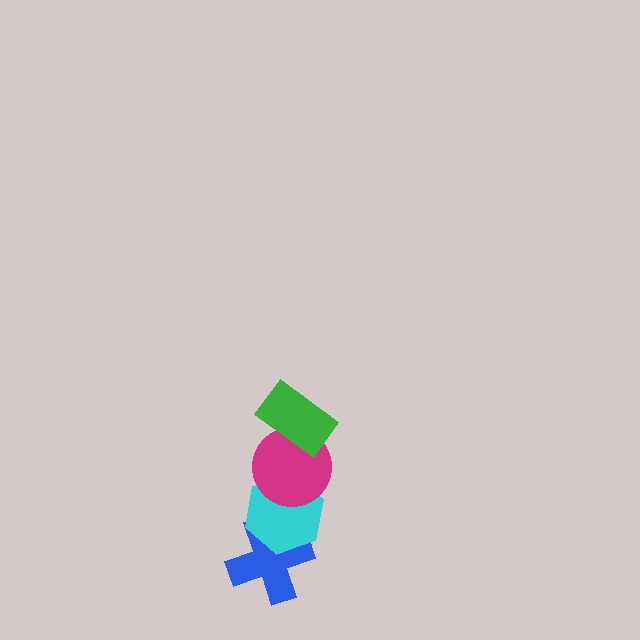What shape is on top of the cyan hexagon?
The magenta circle is on top of the cyan hexagon.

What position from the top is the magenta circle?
The magenta circle is 2nd from the top.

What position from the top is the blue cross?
The blue cross is 4th from the top.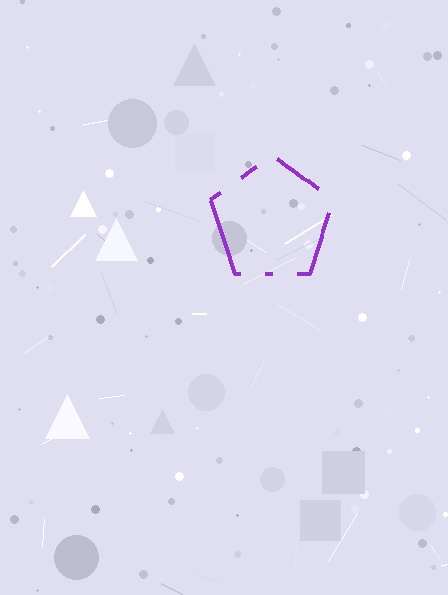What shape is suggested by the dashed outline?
The dashed outline suggests a pentagon.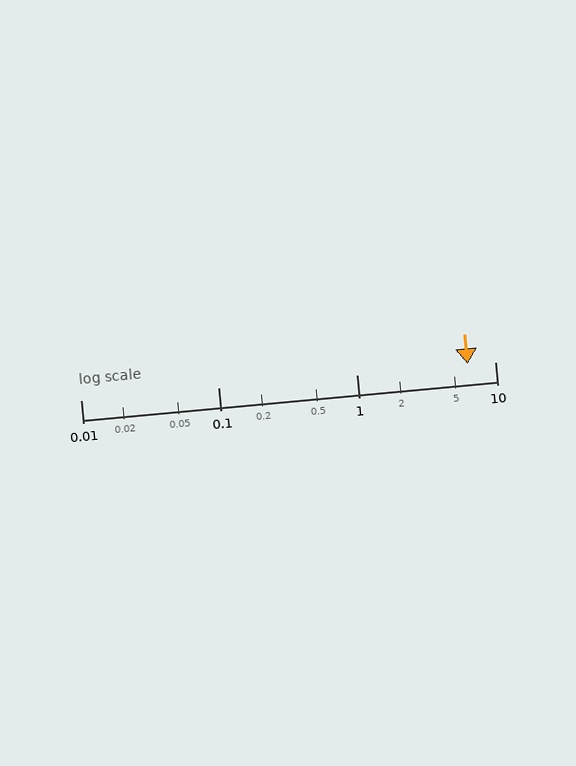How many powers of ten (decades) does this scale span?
The scale spans 3 decades, from 0.01 to 10.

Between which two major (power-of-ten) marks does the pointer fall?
The pointer is between 1 and 10.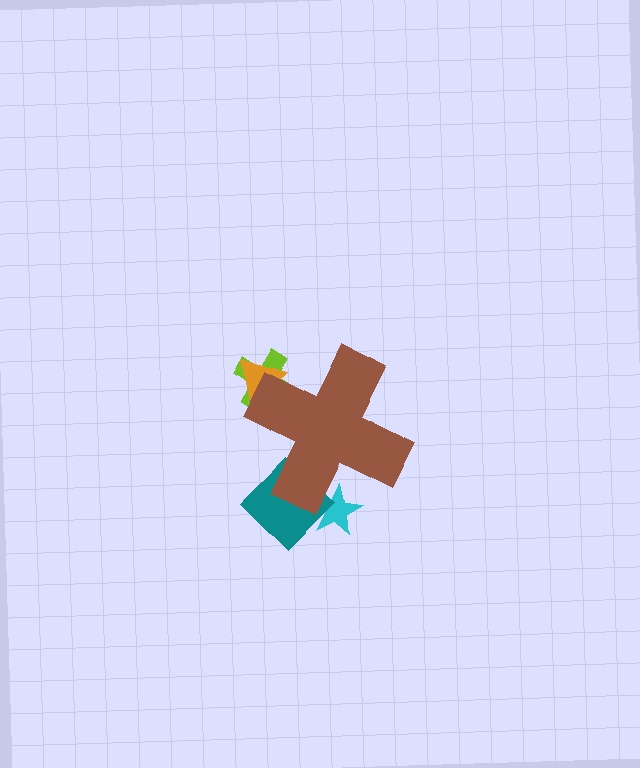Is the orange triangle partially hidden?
Yes, the orange triangle is partially hidden behind the brown cross.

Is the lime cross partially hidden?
Yes, the lime cross is partially hidden behind the brown cross.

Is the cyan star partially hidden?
Yes, the cyan star is partially hidden behind the brown cross.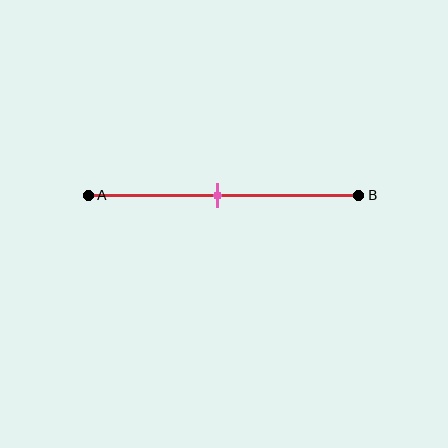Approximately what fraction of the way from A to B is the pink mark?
The pink mark is approximately 50% of the way from A to B.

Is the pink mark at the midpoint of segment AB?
Yes, the mark is approximately at the midpoint.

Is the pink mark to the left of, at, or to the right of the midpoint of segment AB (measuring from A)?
The pink mark is approximately at the midpoint of segment AB.